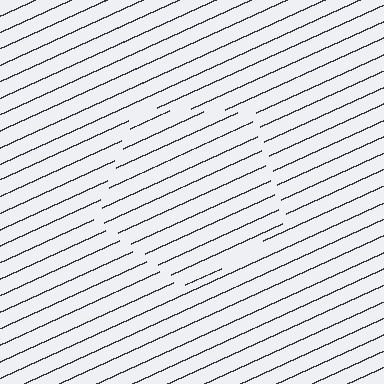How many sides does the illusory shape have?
5 sides — the line-ends trace a pentagon.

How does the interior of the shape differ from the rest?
The interior of the shape contains the same grating, shifted by half a period — the contour is defined by the phase discontinuity where line-ends from the inner and outer gratings abut.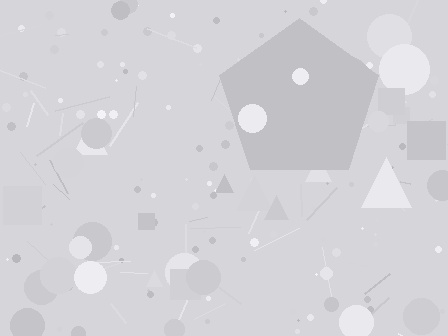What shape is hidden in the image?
A pentagon is hidden in the image.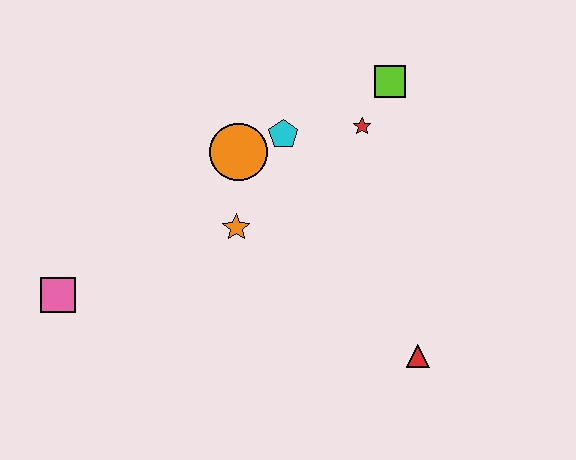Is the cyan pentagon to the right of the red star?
No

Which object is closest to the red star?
The lime square is closest to the red star.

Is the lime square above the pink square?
Yes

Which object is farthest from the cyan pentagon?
The pink square is farthest from the cyan pentagon.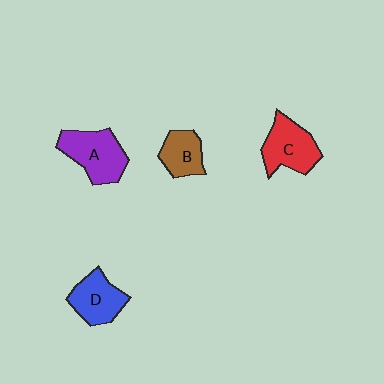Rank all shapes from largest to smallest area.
From largest to smallest: A (purple), C (red), D (blue), B (brown).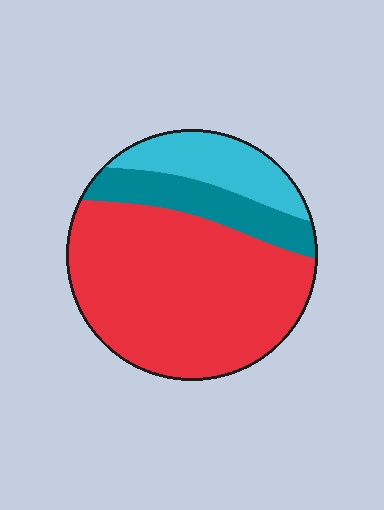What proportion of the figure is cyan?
Cyan takes up about one sixth (1/6) of the figure.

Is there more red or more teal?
Red.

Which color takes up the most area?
Red, at roughly 65%.